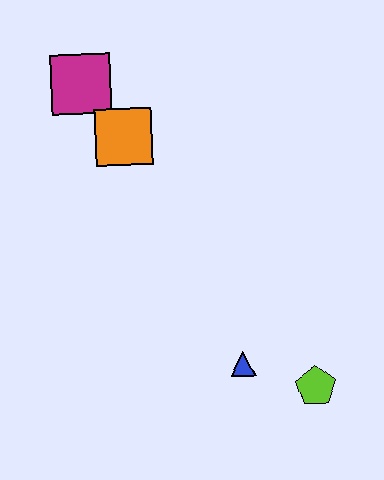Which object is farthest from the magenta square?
The lime pentagon is farthest from the magenta square.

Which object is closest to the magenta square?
The orange square is closest to the magenta square.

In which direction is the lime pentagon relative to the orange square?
The lime pentagon is below the orange square.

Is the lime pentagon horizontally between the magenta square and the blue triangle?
No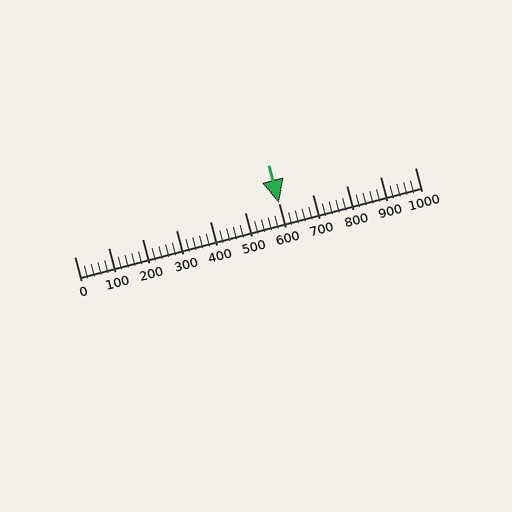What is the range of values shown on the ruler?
The ruler shows values from 0 to 1000.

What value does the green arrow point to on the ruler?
The green arrow points to approximately 600.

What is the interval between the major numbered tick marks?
The major tick marks are spaced 100 units apart.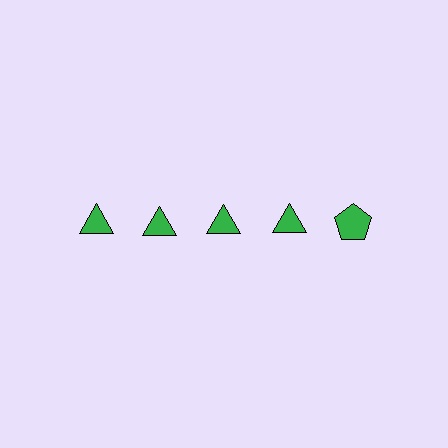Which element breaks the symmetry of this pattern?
The green pentagon in the top row, rightmost column breaks the symmetry. All other shapes are green triangles.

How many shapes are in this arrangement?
There are 5 shapes arranged in a grid pattern.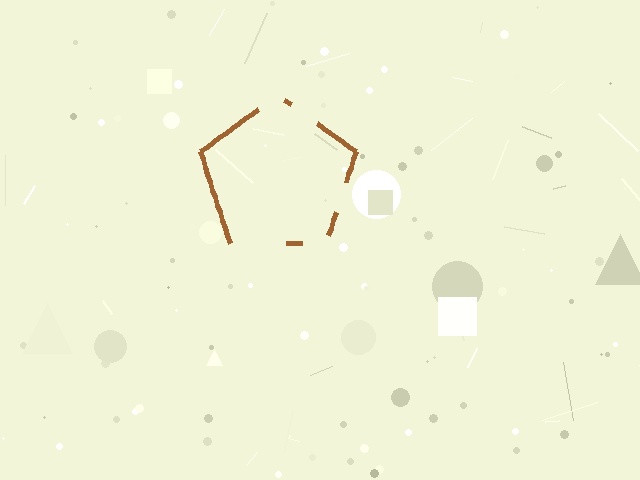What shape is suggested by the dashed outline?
The dashed outline suggests a pentagon.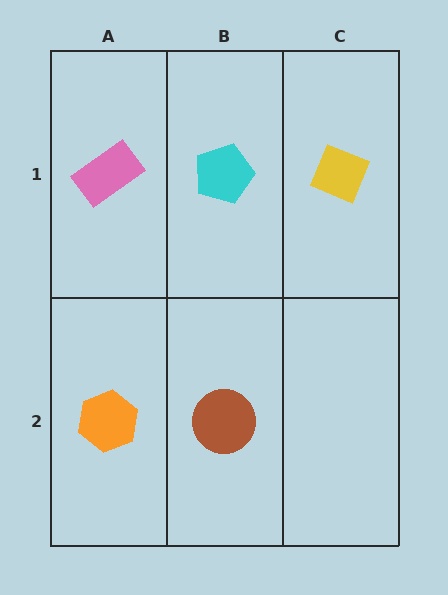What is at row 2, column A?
An orange hexagon.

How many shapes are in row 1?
3 shapes.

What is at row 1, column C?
A yellow diamond.